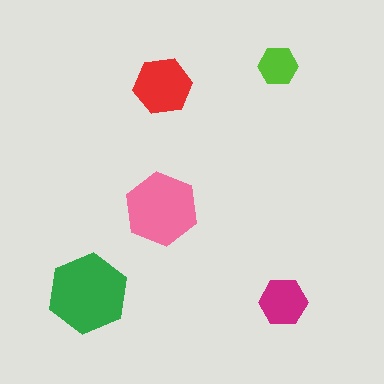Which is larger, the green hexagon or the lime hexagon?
The green one.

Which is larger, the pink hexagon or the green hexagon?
The green one.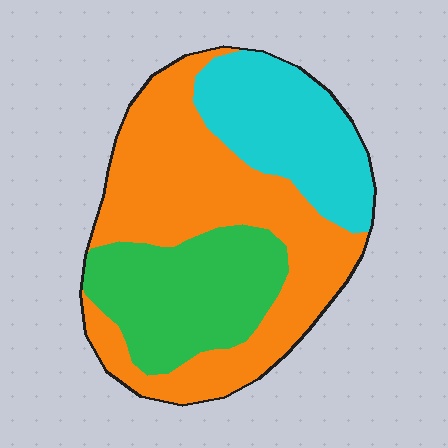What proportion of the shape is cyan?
Cyan covers 24% of the shape.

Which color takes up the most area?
Orange, at roughly 50%.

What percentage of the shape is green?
Green takes up about one quarter (1/4) of the shape.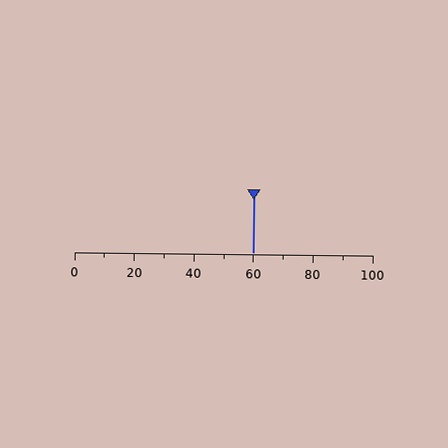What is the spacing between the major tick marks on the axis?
The major ticks are spaced 20 apart.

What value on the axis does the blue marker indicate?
The marker indicates approximately 60.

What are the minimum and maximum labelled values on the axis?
The axis runs from 0 to 100.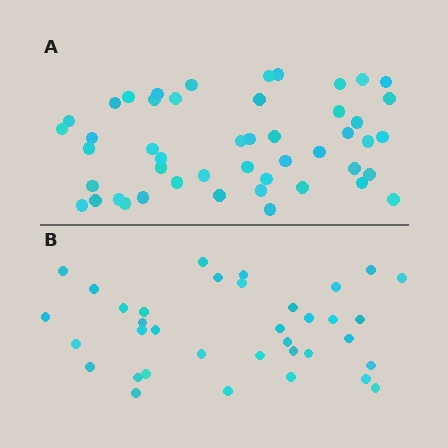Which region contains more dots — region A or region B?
Region A (the top region) has more dots.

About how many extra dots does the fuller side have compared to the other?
Region A has roughly 12 or so more dots than region B.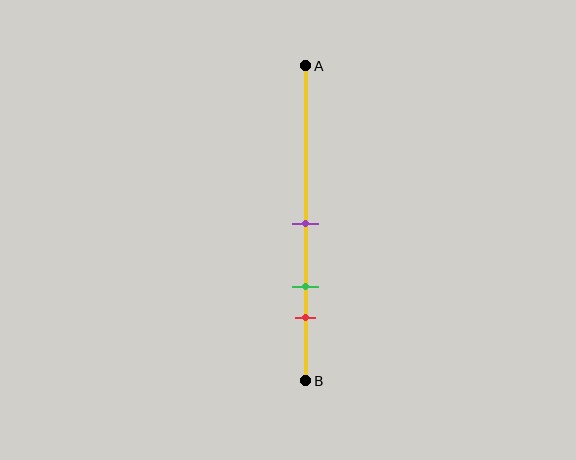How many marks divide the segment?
There are 3 marks dividing the segment.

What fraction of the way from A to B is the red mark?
The red mark is approximately 80% (0.8) of the way from A to B.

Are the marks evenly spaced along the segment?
Yes, the marks are approximately evenly spaced.